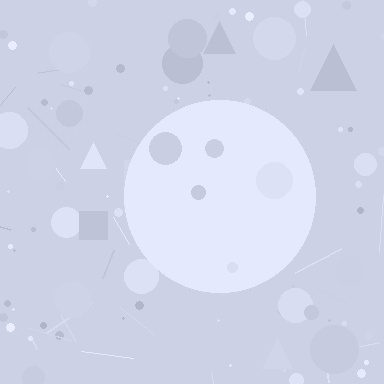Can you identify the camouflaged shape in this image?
The camouflaged shape is a circle.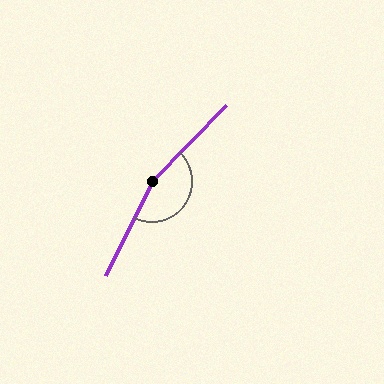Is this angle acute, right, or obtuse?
It is obtuse.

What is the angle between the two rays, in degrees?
Approximately 162 degrees.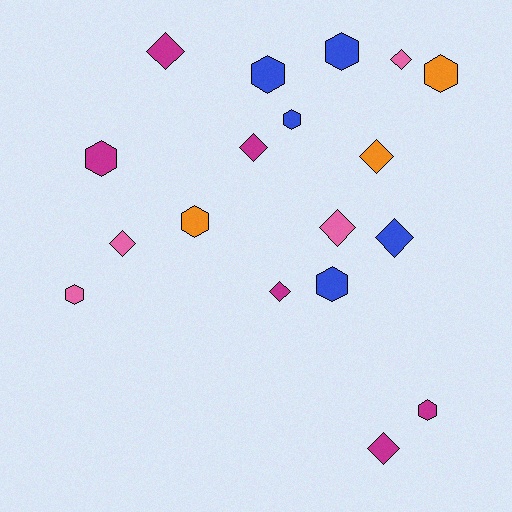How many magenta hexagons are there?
There are 2 magenta hexagons.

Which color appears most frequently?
Magenta, with 6 objects.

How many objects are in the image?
There are 18 objects.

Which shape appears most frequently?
Hexagon, with 9 objects.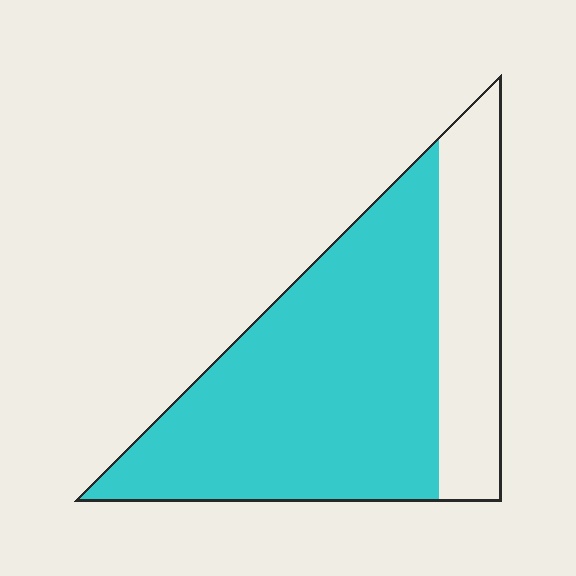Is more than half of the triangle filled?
Yes.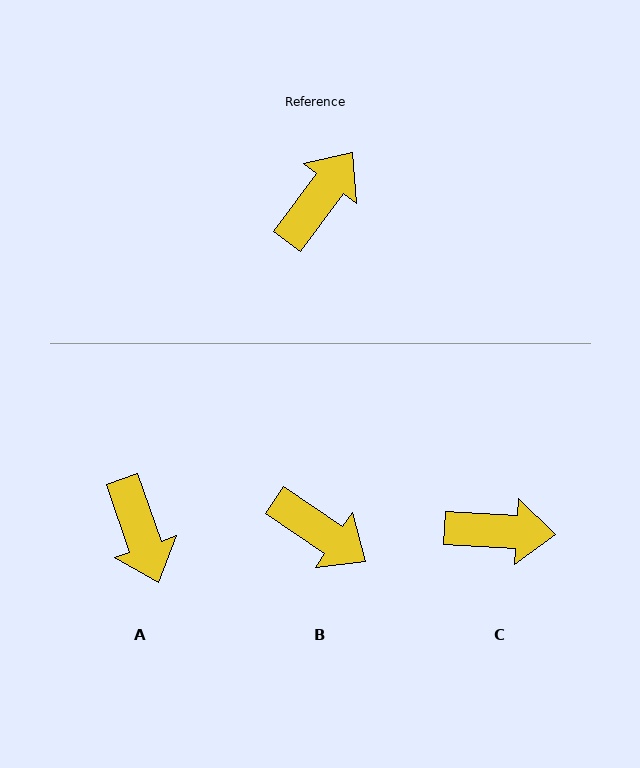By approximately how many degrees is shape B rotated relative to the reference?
Approximately 88 degrees clockwise.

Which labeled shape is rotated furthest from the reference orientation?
A, about 124 degrees away.